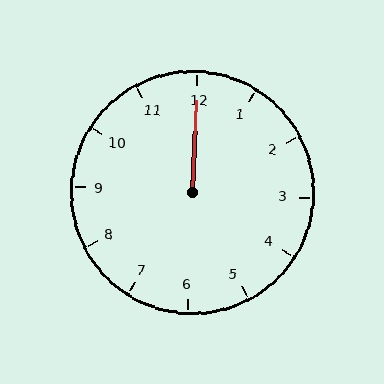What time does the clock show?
12:00.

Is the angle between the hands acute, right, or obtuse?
It is acute.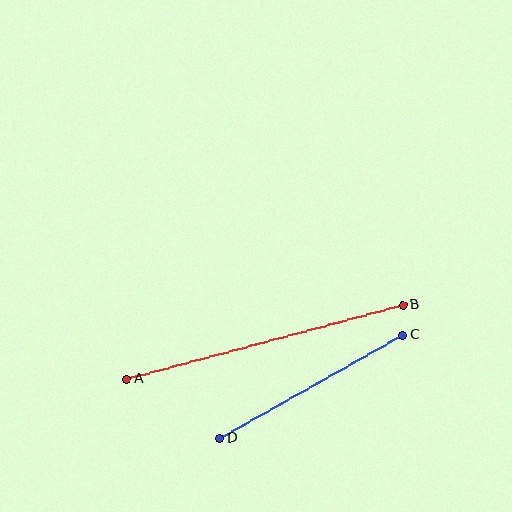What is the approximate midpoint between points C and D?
The midpoint is at approximately (311, 386) pixels.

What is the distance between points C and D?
The distance is approximately 210 pixels.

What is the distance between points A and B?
The distance is approximately 286 pixels.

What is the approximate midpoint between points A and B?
The midpoint is at approximately (265, 342) pixels.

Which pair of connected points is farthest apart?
Points A and B are farthest apart.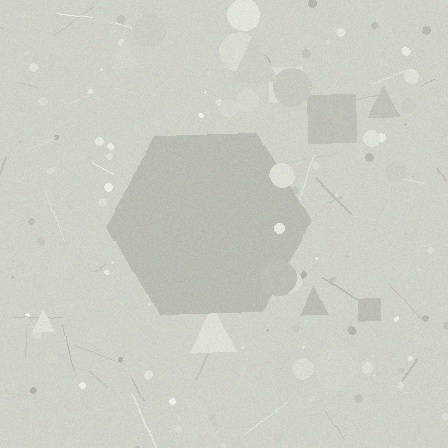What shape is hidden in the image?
A hexagon is hidden in the image.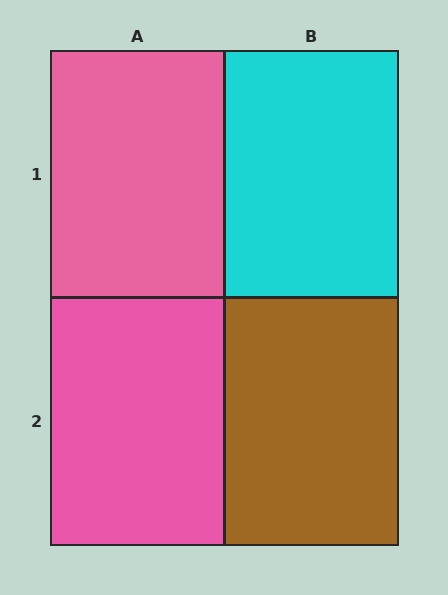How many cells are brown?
1 cell is brown.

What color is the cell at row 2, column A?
Pink.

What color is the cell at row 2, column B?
Brown.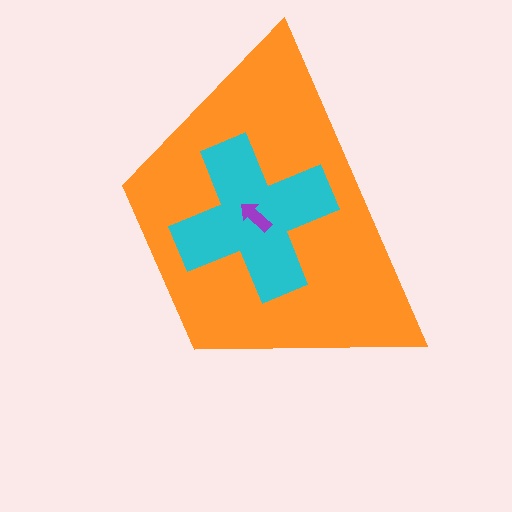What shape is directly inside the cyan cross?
The purple arrow.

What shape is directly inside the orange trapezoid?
The cyan cross.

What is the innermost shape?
The purple arrow.